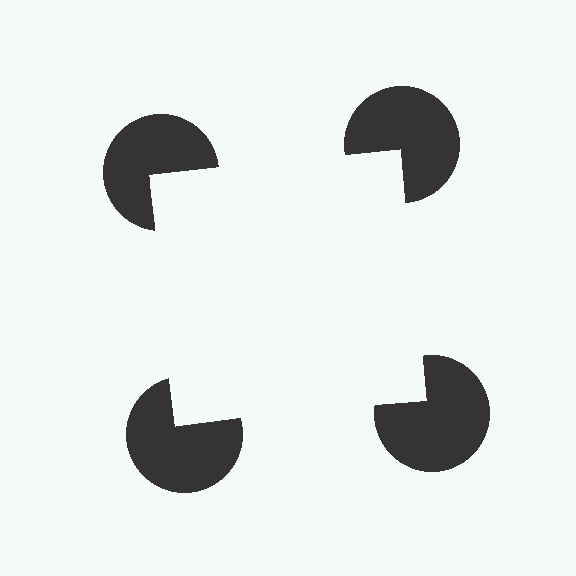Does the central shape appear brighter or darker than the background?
It typically appears slightly brighter than the background, even though no actual brightness change is drawn.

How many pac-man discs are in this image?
There are 4 — one at each vertex of the illusory square.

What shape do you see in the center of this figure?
An illusory square — its edges are inferred from the aligned wedge cuts in the pac-man discs, not physically drawn.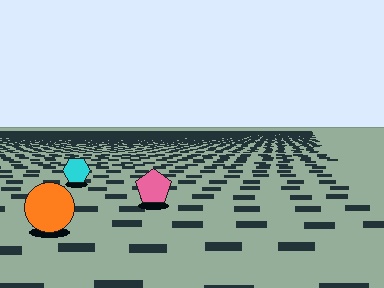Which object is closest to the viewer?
The orange circle is closest. The texture marks near it are larger and more spread out.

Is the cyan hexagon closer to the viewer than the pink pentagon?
No. The pink pentagon is closer — you can tell from the texture gradient: the ground texture is coarser near it.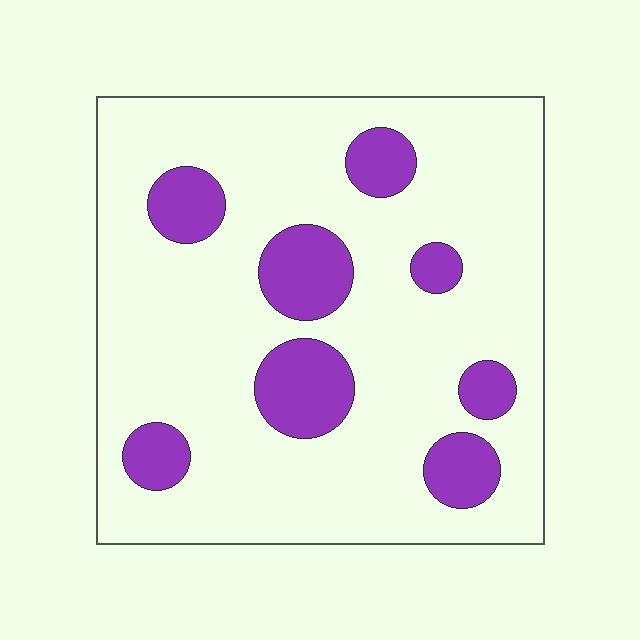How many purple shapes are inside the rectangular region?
8.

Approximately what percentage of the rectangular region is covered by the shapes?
Approximately 20%.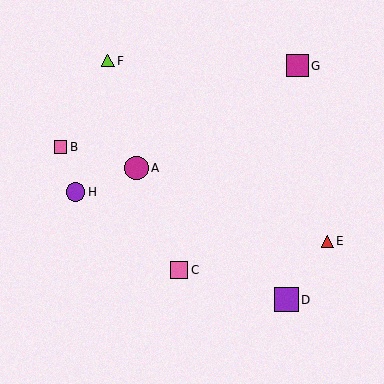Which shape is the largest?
The purple square (labeled D) is the largest.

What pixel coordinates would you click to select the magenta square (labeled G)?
Click at (297, 66) to select the magenta square G.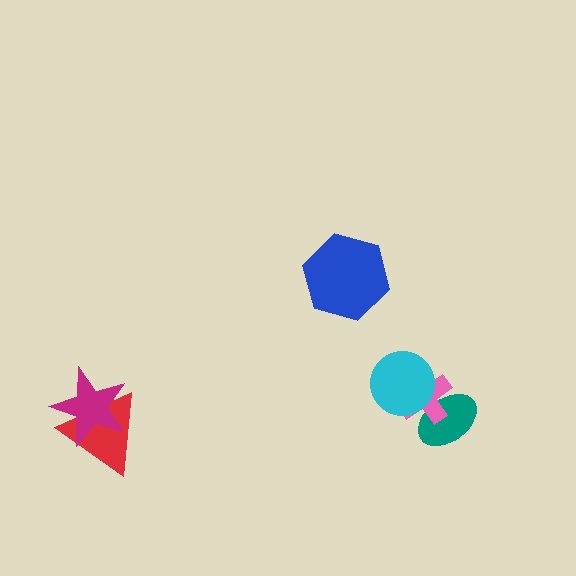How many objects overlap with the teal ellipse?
2 objects overlap with the teal ellipse.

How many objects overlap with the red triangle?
1 object overlaps with the red triangle.